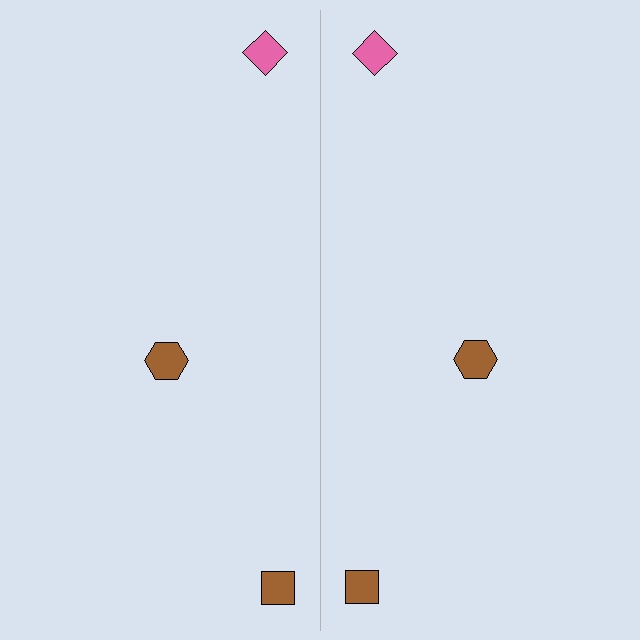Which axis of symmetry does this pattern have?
The pattern has a vertical axis of symmetry running through the center of the image.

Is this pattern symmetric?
Yes, this pattern has bilateral (reflection) symmetry.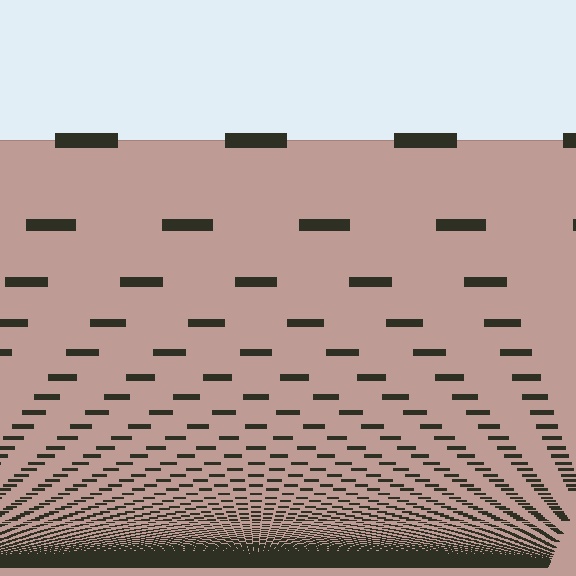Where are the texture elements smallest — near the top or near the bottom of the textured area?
Near the bottom.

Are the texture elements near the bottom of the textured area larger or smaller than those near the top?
Smaller. The gradient is inverted — elements near the bottom are smaller and denser.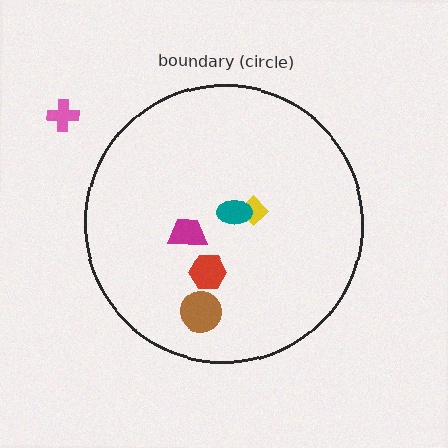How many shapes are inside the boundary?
5 inside, 1 outside.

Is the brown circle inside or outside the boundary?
Inside.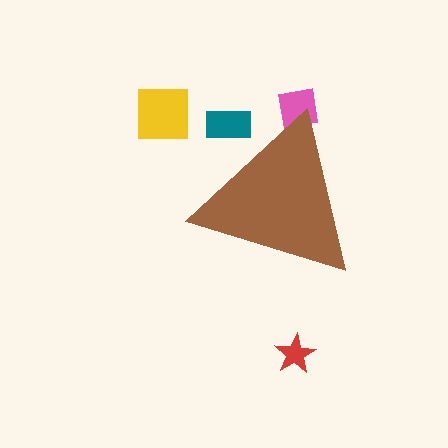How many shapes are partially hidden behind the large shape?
2 shapes are partially hidden.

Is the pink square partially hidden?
Yes, the pink square is partially hidden behind the brown triangle.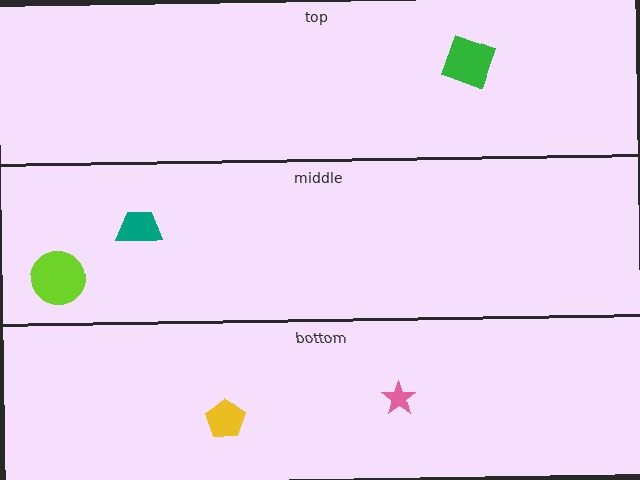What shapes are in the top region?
The green square.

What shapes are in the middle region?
The teal trapezoid, the lime circle.